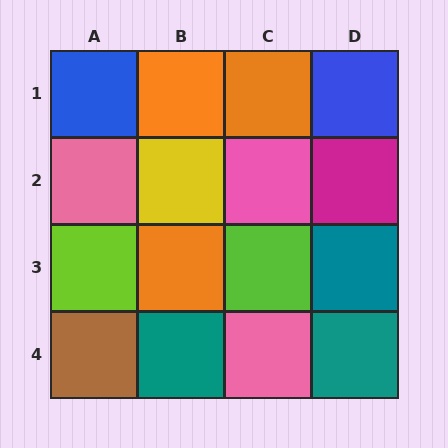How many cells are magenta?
1 cell is magenta.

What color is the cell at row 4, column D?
Teal.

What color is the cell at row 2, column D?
Magenta.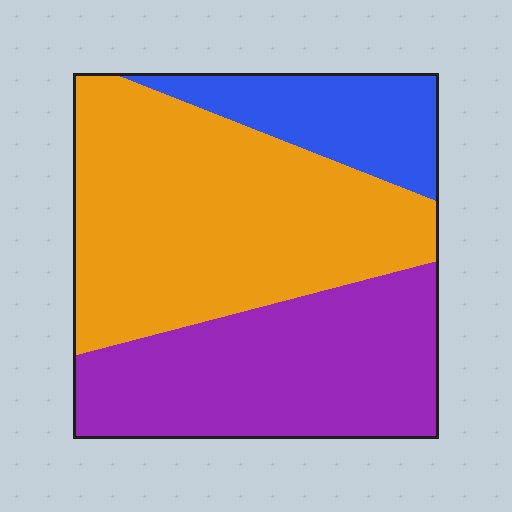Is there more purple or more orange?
Orange.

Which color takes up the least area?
Blue, at roughly 15%.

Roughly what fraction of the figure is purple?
Purple covers about 35% of the figure.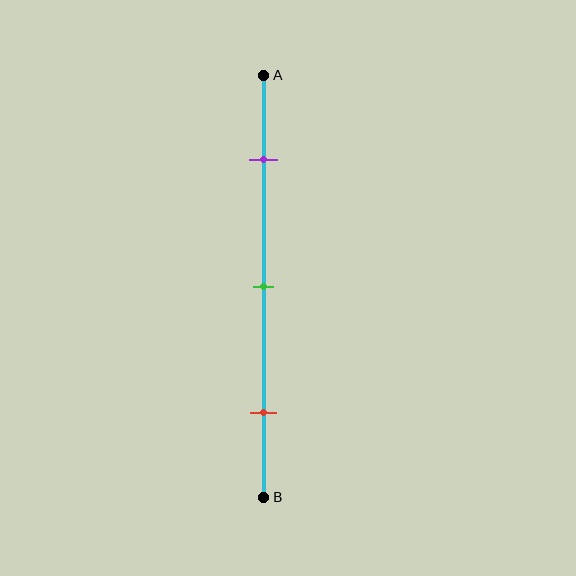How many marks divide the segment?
There are 3 marks dividing the segment.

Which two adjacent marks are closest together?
The purple and green marks are the closest adjacent pair.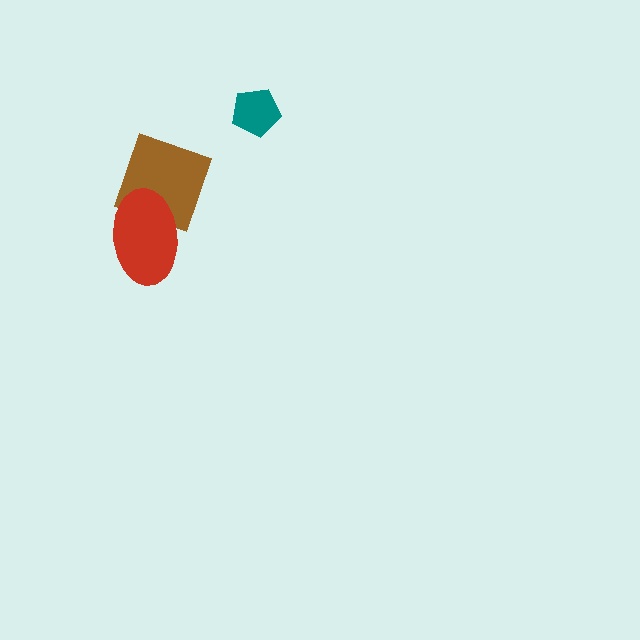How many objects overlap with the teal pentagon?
0 objects overlap with the teal pentagon.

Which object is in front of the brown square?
The red ellipse is in front of the brown square.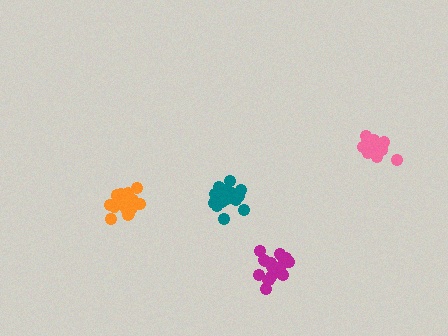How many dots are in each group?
Group 1: 19 dots, Group 2: 16 dots, Group 3: 19 dots, Group 4: 19 dots (73 total).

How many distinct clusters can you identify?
There are 4 distinct clusters.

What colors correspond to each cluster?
The clusters are colored: orange, pink, magenta, teal.